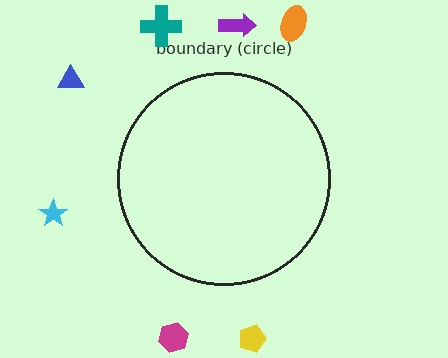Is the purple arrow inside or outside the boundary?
Outside.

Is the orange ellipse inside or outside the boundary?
Outside.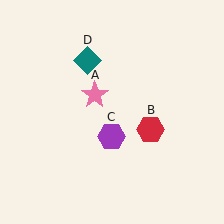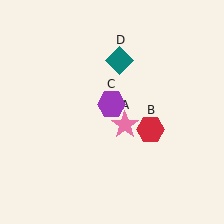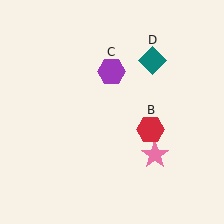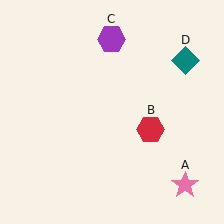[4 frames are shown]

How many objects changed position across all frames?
3 objects changed position: pink star (object A), purple hexagon (object C), teal diamond (object D).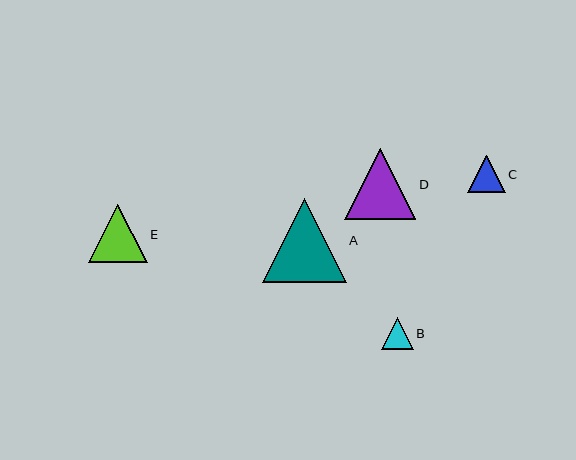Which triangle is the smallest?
Triangle B is the smallest with a size of approximately 32 pixels.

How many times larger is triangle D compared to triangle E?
Triangle D is approximately 1.2 times the size of triangle E.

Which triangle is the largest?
Triangle A is the largest with a size of approximately 84 pixels.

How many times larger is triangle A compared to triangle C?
Triangle A is approximately 2.2 times the size of triangle C.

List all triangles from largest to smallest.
From largest to smallest: A, D, E, C, B.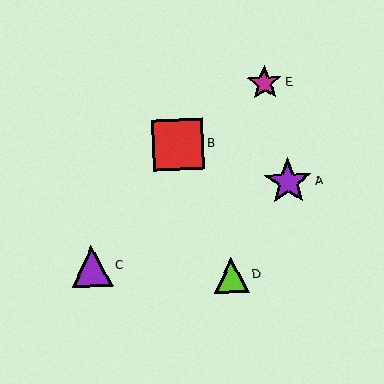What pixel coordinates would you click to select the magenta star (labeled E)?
Click at (264, 83) to select the magenta star E.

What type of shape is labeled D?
Shape D is a lime triangle.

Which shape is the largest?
The red square (labeled B) is the largest.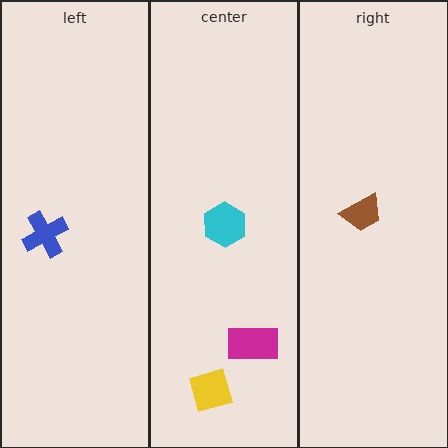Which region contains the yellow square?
The center region.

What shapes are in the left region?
The blue cross.